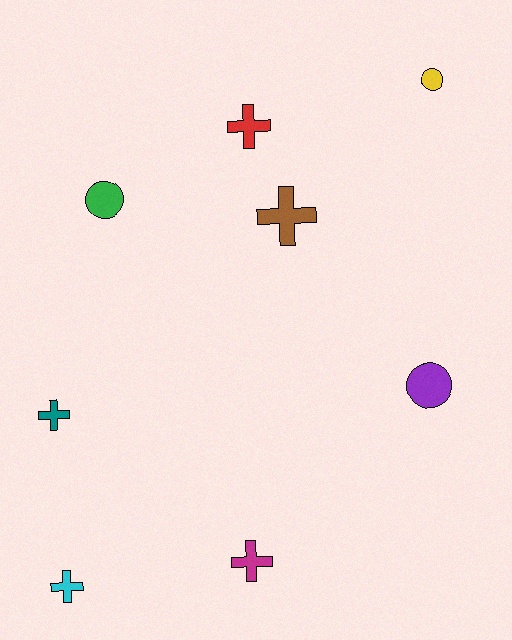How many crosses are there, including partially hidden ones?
There are 5 crosses.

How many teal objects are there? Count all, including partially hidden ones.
There is 1 teal object.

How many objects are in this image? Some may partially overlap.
There are 8 objects.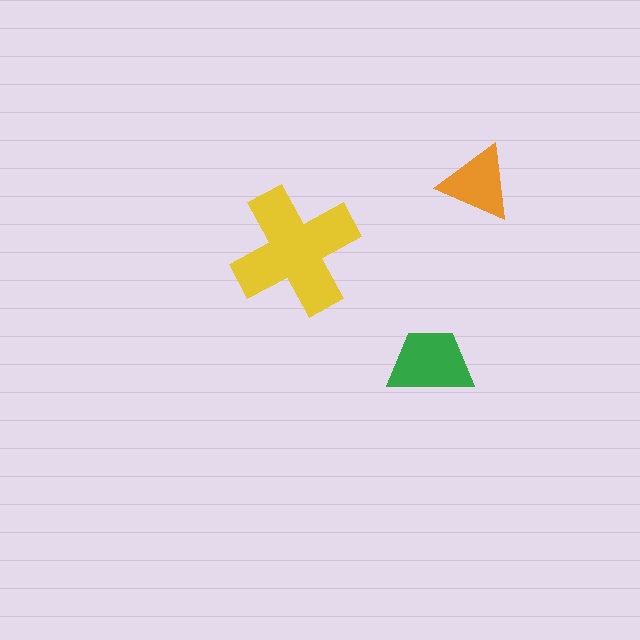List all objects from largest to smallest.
The yellow cross, the green trapezoid, the orange triangle.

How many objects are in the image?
There are 3 objects in the image.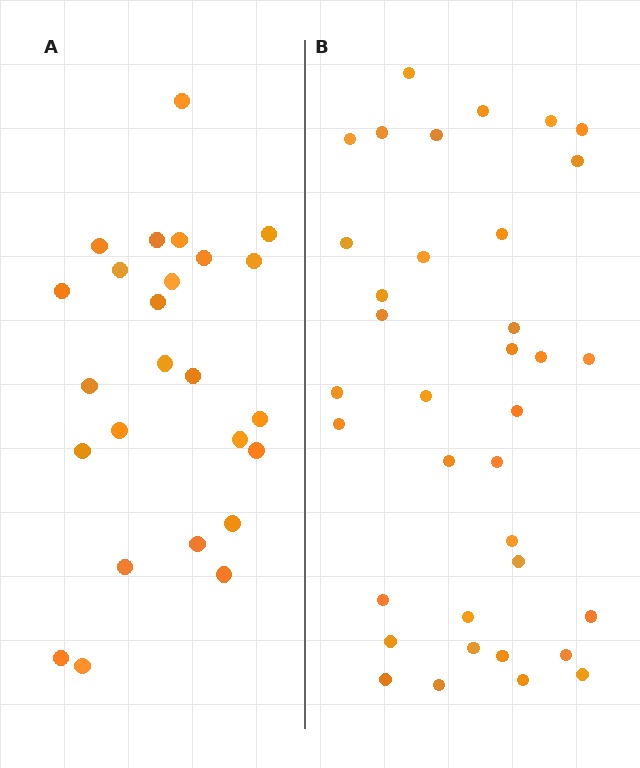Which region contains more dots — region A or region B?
Region B (the right region) has more dots.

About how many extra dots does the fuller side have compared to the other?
Region B has roughly 12 or so more dots than region A.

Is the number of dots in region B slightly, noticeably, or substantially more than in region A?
Region B has noticeably more, but not dramatically so. The ratio is roughly 1.4 to 1.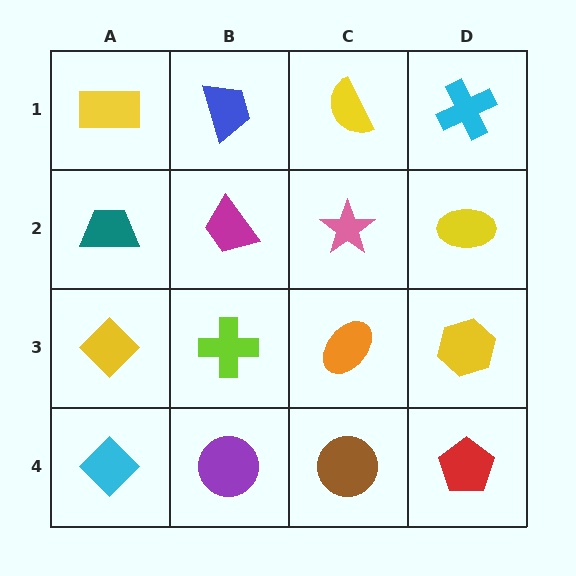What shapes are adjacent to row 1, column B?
A magenta trapezoid (row 2, column B), a yellow rectangle (row 1, column A), a yellow semicircle (row 1, column C).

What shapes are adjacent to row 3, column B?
A magenta trapezoid (row 2, column B), a purple circle (row 4, column B), a yellow diamond (row 3, column A), an orange ellipse (row 3, column C).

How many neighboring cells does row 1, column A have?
2.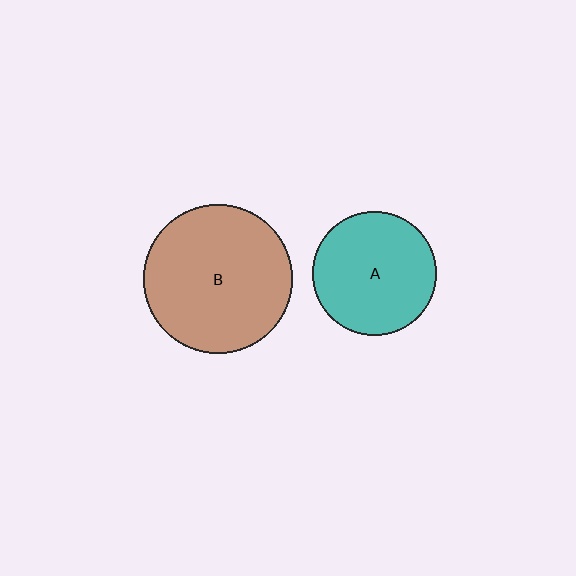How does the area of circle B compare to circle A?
Approximately 1.4 times.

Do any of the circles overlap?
No, none of the circles overlap.